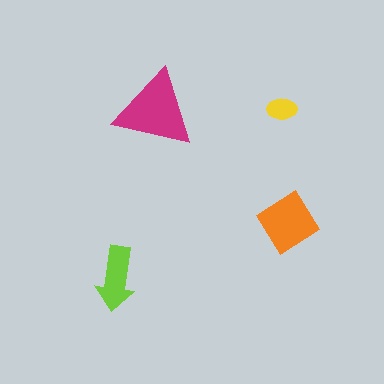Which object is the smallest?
The yellow ellipse.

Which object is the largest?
The magenta triangle.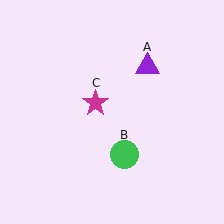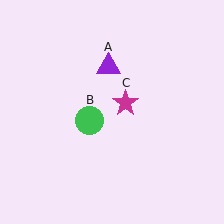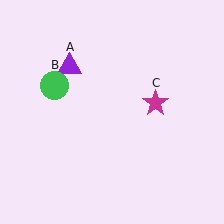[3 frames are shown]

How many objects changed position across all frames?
3 objects changed position: purple triangle (object A), green circle (object B), magenta star (object C).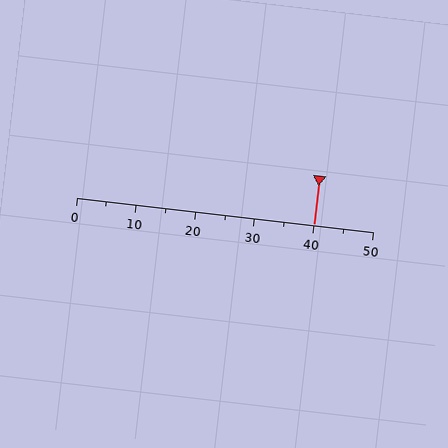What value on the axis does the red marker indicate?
The marker indicates approximately 40.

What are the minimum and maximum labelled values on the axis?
The axis runs from 0 to 50.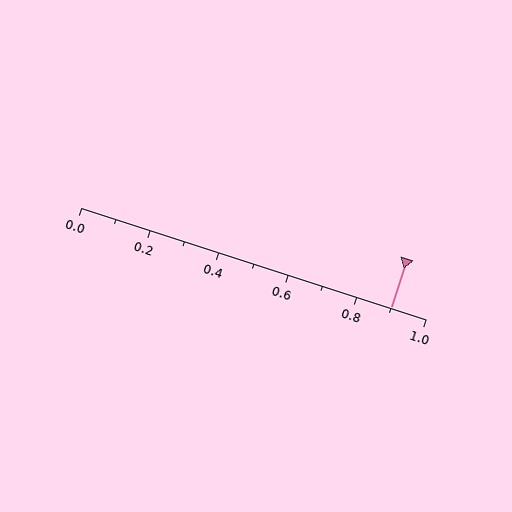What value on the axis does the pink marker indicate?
The marker indicates approximately 0.9.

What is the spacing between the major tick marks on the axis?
The major ticks are spaced 0.2 apart.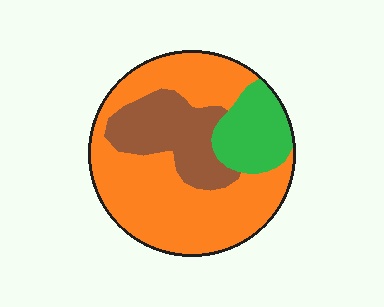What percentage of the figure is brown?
Brown covers 22% of the figure.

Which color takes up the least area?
Green, at roughly 15%.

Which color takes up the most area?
Orange, at roughly 60%.